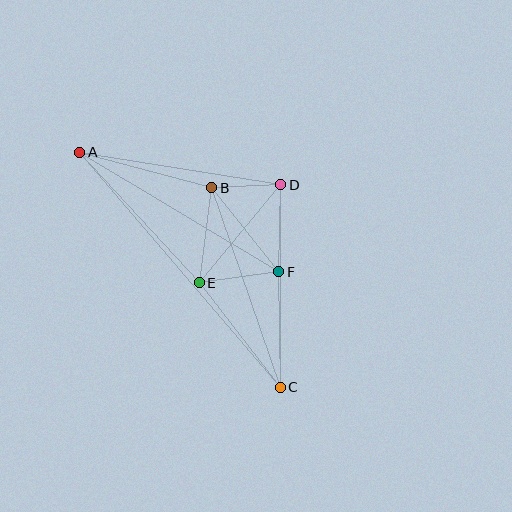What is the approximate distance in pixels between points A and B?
The distance between A and B is approximately 137 pixels.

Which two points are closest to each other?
Points B and D are closest to each other.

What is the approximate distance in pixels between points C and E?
The distance between C and E is approximately 132 pixels.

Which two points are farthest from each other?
Points A and C are farthest from each other.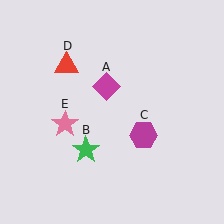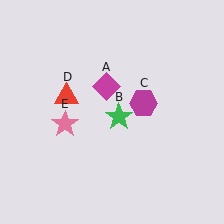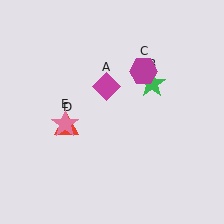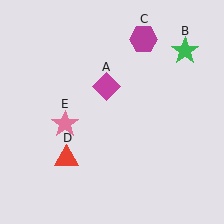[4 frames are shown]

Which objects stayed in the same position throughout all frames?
Magenta diamond (object A) and pink star (object E) remained stationary.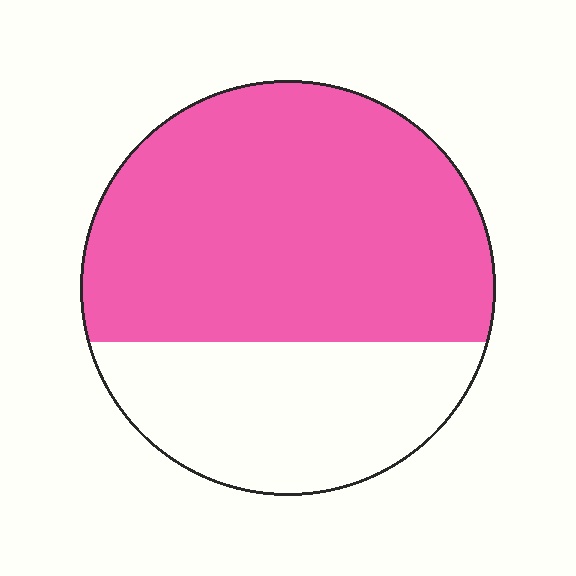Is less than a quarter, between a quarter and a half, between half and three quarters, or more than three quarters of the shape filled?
Between half and three quarters.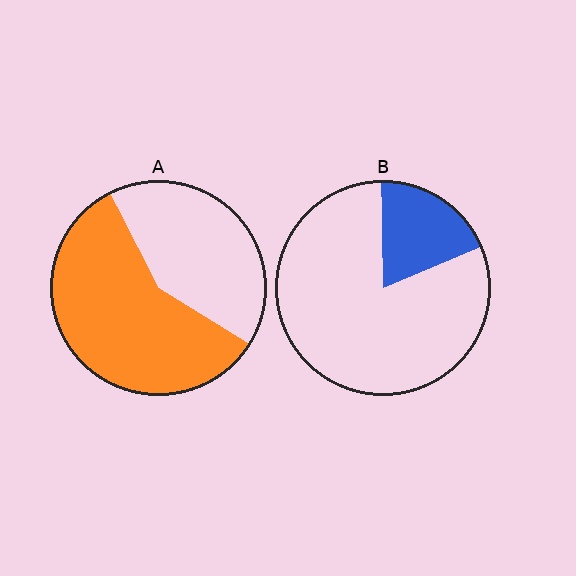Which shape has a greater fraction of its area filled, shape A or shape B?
Shape A.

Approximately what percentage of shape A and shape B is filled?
A is approximately 60% and B is approximately 20%.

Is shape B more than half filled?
No.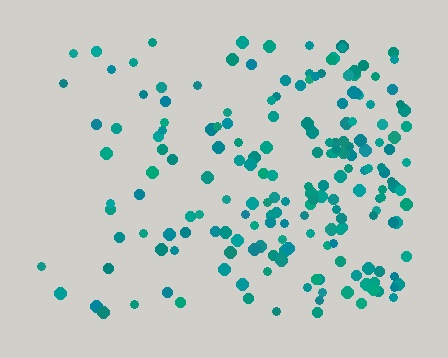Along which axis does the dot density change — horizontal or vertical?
Horizontal.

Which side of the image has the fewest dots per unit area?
The left.